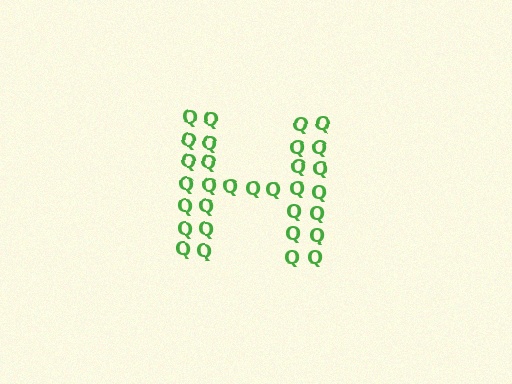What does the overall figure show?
The overall figure shows the letter H.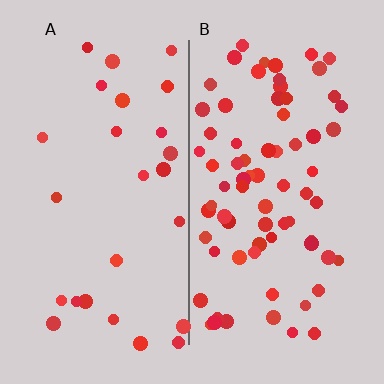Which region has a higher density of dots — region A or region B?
B (the right).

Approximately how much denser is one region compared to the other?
Approximately 2.8× — region B over region A.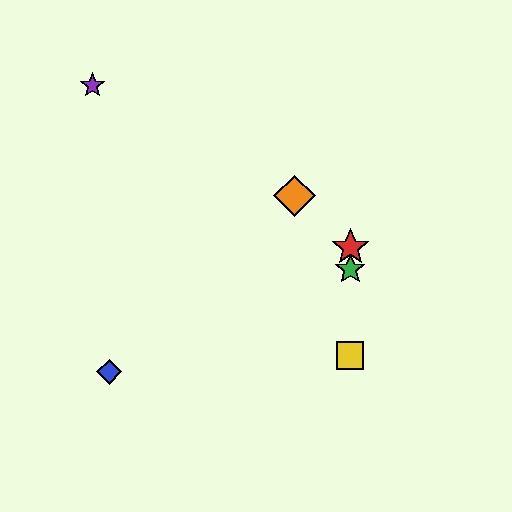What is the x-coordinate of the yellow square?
The yellow square is at x≈350.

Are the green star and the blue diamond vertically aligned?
No, the green star is at x≈350 and the blue diamond is at x≈109.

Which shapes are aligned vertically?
The red star, the green star, the yellow square are aligned vertically.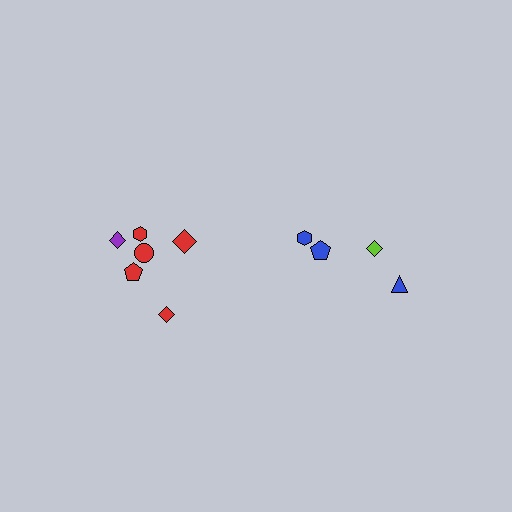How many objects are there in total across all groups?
There are 10 objects.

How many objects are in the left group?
There are 6 objects.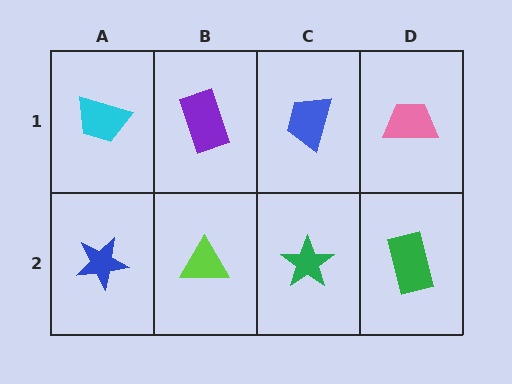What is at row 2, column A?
A blue star.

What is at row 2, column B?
A lime triangle.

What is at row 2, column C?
A green star.